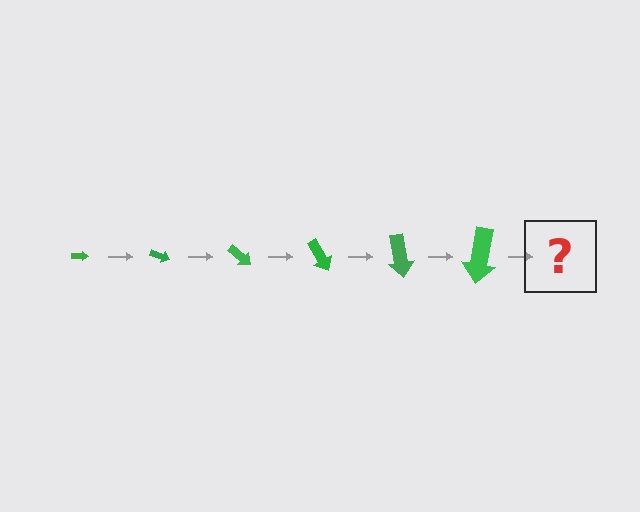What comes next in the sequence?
The next element should be an arrow, larger than the previous one and rotated 120 degrees from the start.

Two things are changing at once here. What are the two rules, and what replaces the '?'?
The two rules are that the arrow grows larger each step and it rotates 20 degrees each step. The '?' should be an arrow, larger than the previous one and rotated 120 degrees from the start.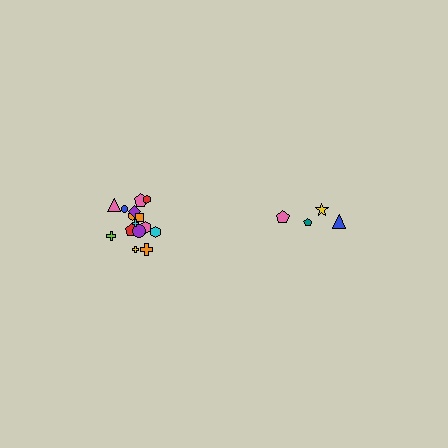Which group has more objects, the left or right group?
The left group.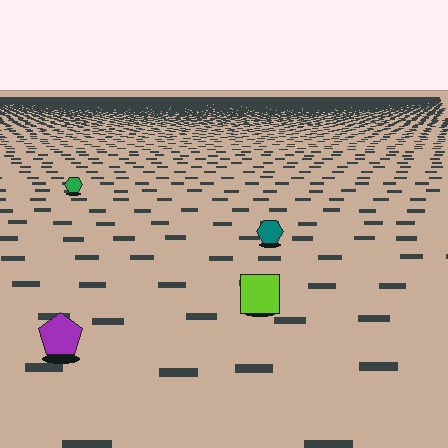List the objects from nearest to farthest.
From nearest to farthest: the purple pentagon, the lime square, the teal hexagon, the green hexagon.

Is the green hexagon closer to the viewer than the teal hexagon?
No. The teal hexagon is closer — you can tell from the texture gradient: the ground texture is coarser near it.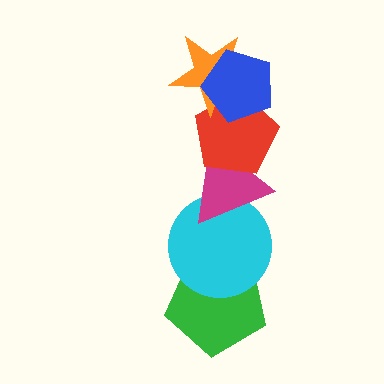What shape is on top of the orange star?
The blue pentagon is on top of the orange star.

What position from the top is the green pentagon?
The green pentagon is 6th from the top.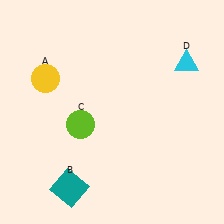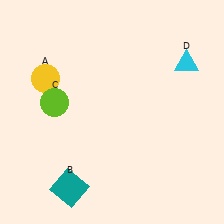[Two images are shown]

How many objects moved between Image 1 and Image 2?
1 object moved between the two images.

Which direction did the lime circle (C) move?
The lime circle (C) moved left.